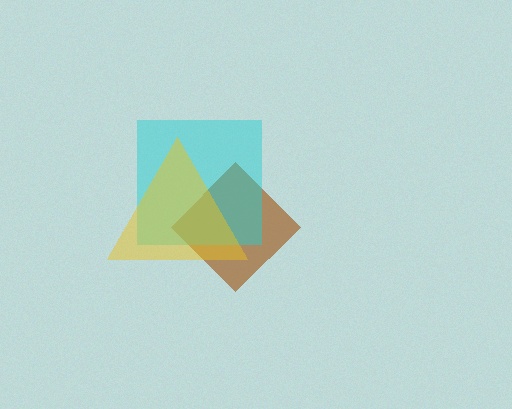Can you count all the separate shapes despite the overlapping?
Yes, there are 3 separate shapes.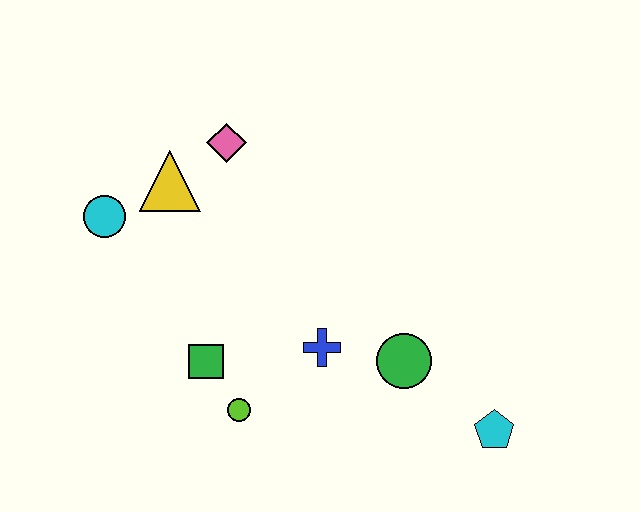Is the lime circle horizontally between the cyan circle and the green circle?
Yes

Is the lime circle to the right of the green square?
Yes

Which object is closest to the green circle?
The blue cross is closest to the green circle.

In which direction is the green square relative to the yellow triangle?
The green square is below the yellow triangle.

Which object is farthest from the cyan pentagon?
The cyan circle is farthest from the cyan pentagon.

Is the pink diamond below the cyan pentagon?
No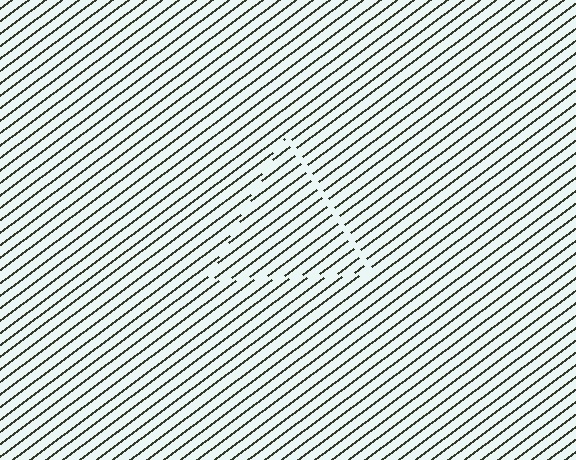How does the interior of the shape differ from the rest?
The interior of the shape contains the same grating, shifted by half a period — the contour is defined by the phase discontinuity where line-ends from the inner and outer gratings abut.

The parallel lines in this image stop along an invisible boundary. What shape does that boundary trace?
An illusory triangle. The interior of the shape contains the same grating, shifted by half a period — the contour is defined by the phase discontinuity where line-ends from the inner and outer gratings abut.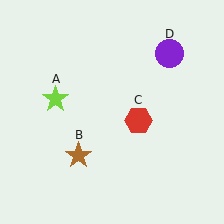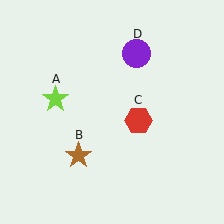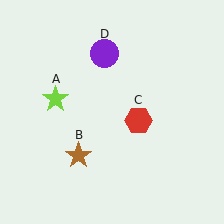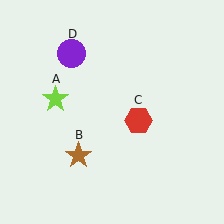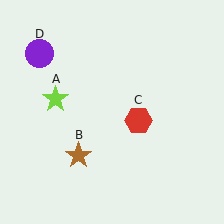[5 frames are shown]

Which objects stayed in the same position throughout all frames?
Lime star (object A) and brown star (object B) and red hexagon (object C) remained stationary.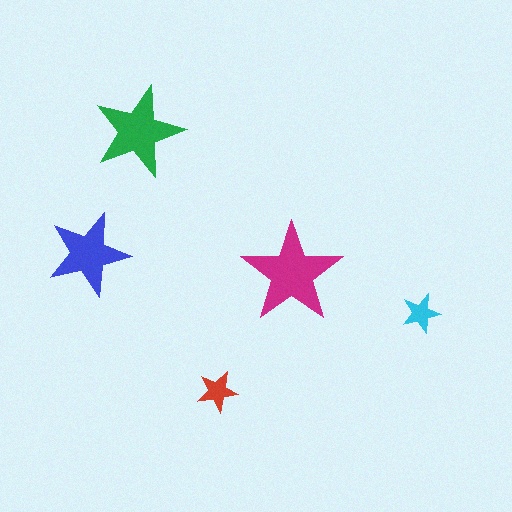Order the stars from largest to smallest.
the magenta one, the green one, the blue one, the red one, the cyan one.